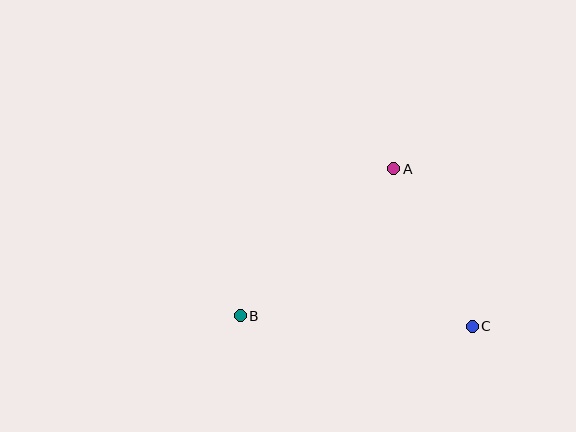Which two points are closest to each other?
Points A and C are closest to each other.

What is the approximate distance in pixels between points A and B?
The distance between A and B is approximately 213 pixels.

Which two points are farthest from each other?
Points B and C are farthest from each other.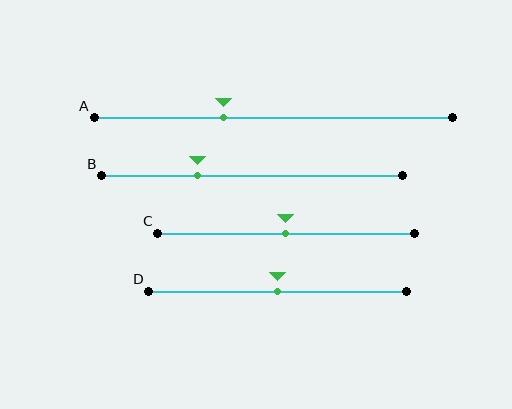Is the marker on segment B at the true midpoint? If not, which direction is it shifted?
No, the marker on segment B is shifted to the left by about 18% of the segment length.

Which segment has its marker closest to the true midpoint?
Segment C has its marker closest to the true midpoint.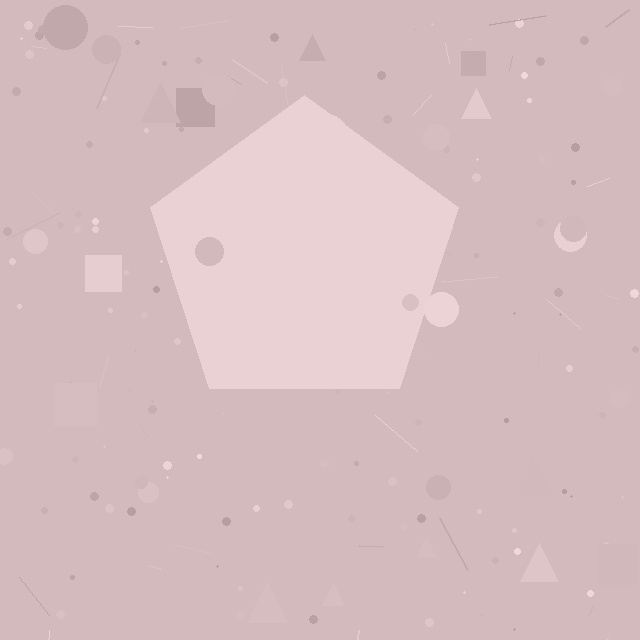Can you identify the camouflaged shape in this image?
The camouflaged shape is a pentagon.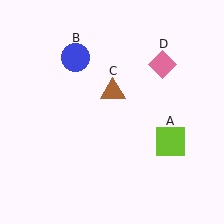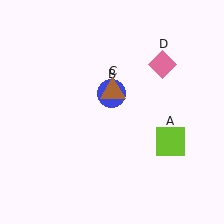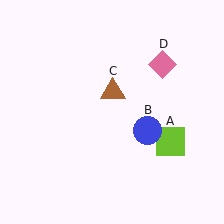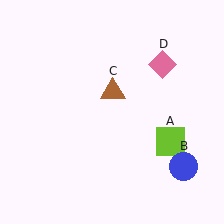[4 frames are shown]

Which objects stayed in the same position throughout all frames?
Lime square (object A) and brown triangle (object C) and pink diamond (object D) remained stationary.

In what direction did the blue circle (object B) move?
The blue circle (object B) moved down and to the right.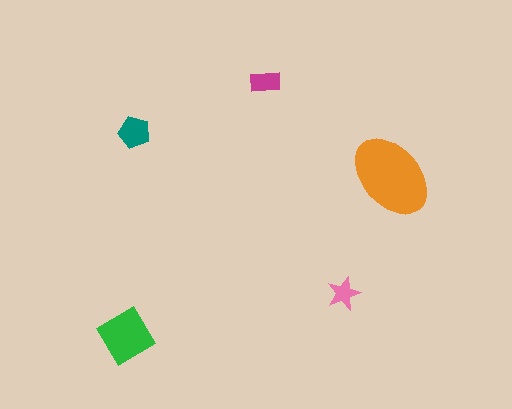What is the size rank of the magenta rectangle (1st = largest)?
4th.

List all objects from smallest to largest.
The pink star, the magenta rectangle, the teal pentagon, the green diamond, the orange ellipse.